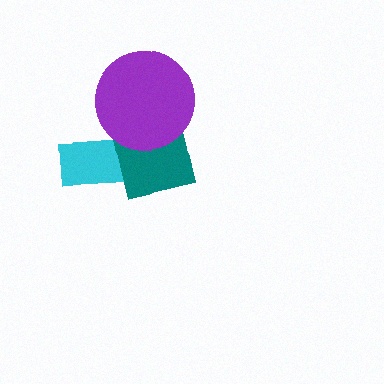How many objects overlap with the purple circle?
1 object overlaps with the purple circle.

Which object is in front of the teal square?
The purple circle is in front of the teal square.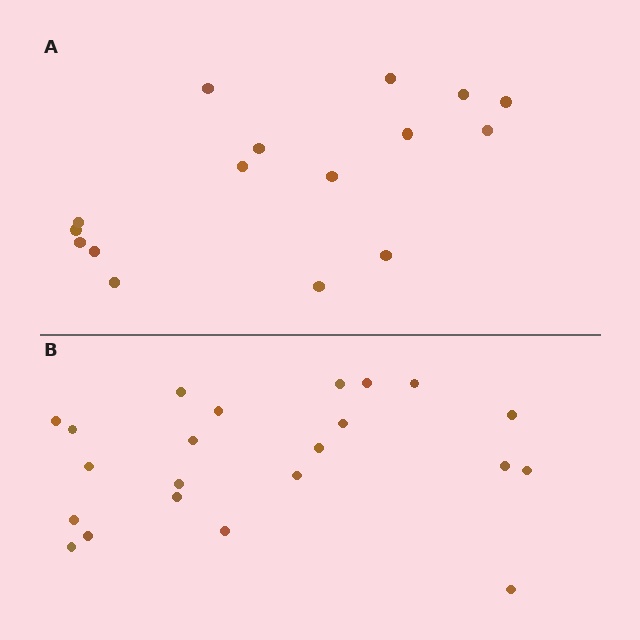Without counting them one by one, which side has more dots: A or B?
Region B (the bottom region) has more dots.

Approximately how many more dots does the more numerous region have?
Region B has about 6 more dots than region A.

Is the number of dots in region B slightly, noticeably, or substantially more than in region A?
Region B has noticeably more, but not dramatically so. The ratio is roughly 1.4 to 1.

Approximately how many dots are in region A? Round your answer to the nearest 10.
About 20 dots. (The exact count is 16, which rounds to 20.)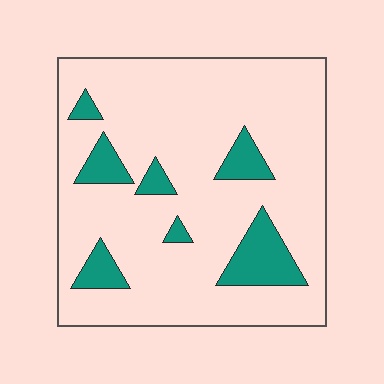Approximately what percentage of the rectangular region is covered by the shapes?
Approximately 15%.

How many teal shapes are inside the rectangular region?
7.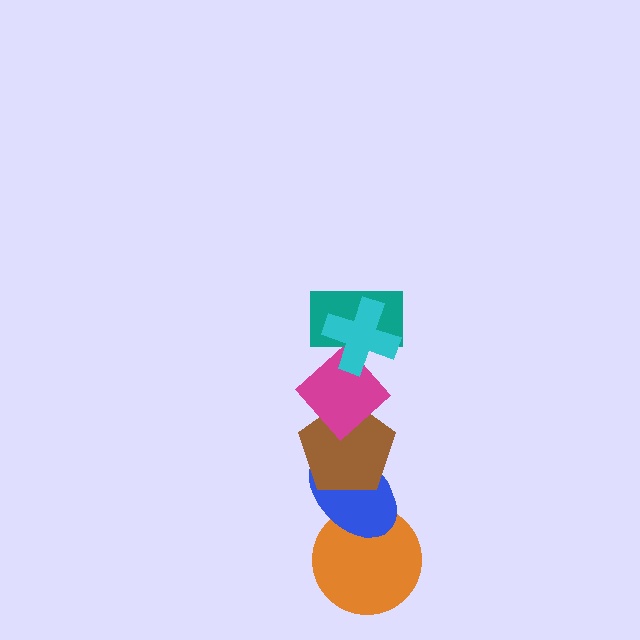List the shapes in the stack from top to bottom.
From top to bottom: the cyan cross, the teal rectangle, the magenta diamond, the brown pentagon, the blue ellipse, the orange circle.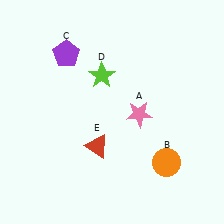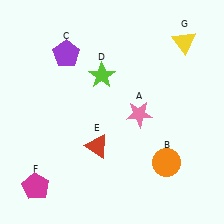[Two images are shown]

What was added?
A magenta pentagon (F), a yellow triangle (G) were added in Image 2.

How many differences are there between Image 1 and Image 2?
There are 2 differences between the two images.